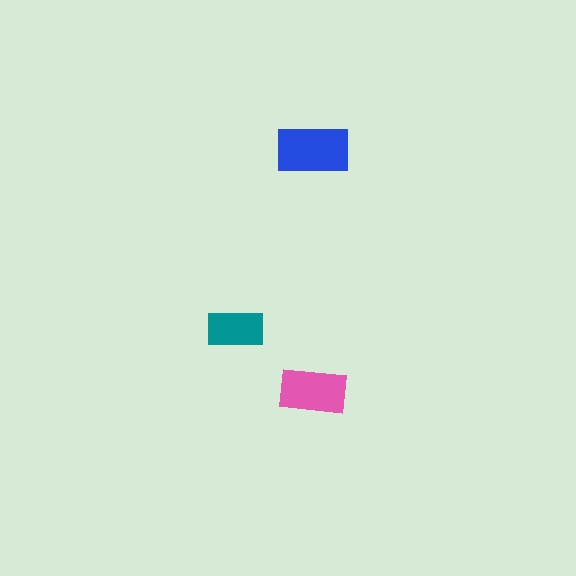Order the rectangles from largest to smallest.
the blue one, the pink one, the teal one.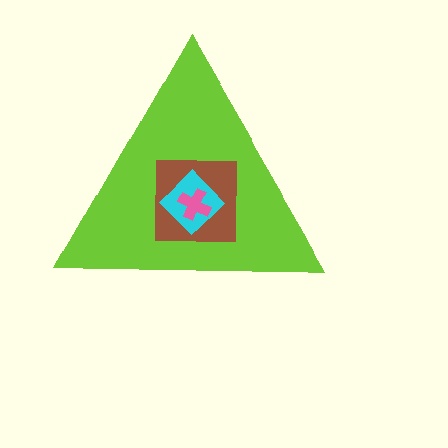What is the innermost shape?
The pink cross.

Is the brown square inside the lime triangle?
Yes.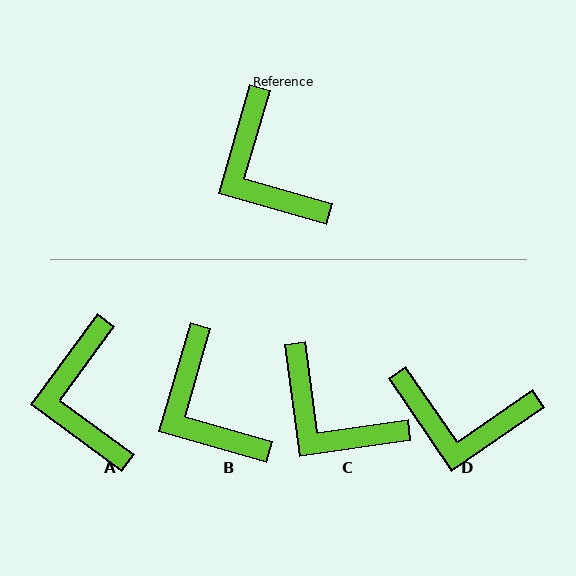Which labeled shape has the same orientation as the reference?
B.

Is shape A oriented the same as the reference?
No, it is off by about 20 degrees.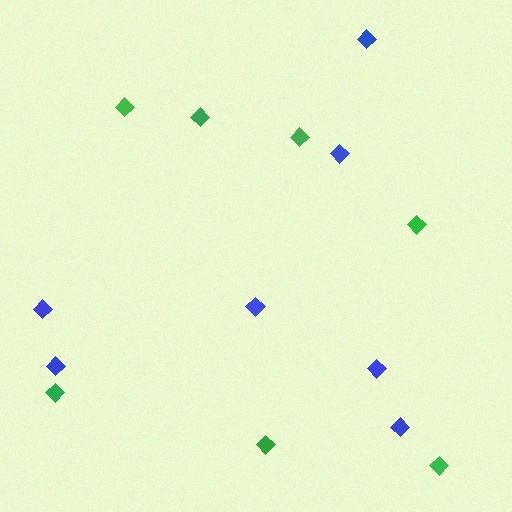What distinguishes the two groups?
There are 2 groups: one group of green diamonds (7) and one group of blue diamonds (7).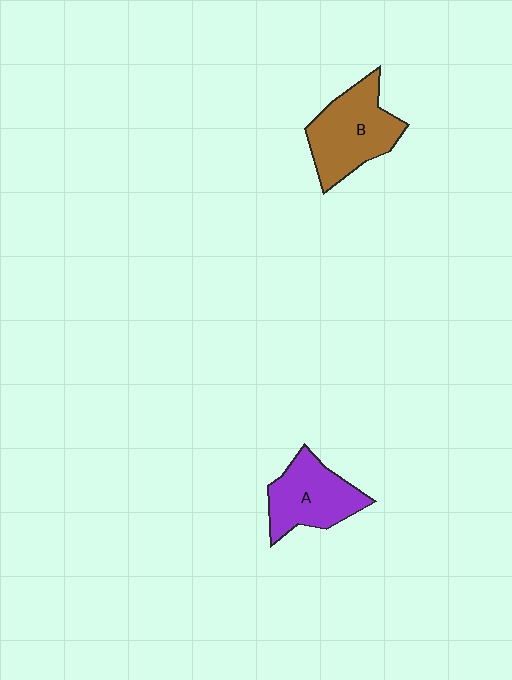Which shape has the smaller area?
Shape A (purple).